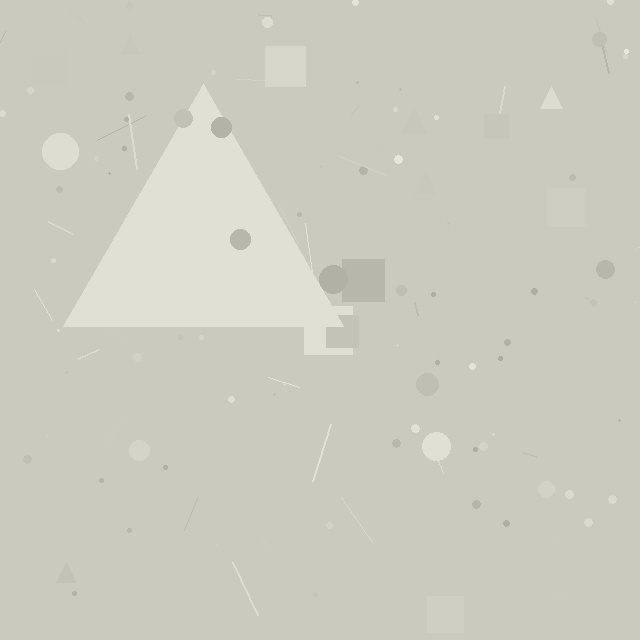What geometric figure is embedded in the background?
A triangle is embedded in the background.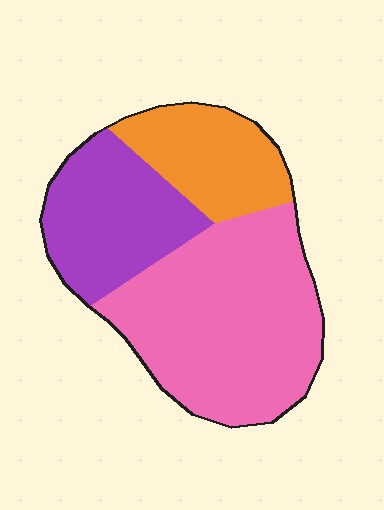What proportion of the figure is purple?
Purple covers about 25% of the figure.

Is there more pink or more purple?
Pink.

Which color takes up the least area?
Orange, at roughly 20%.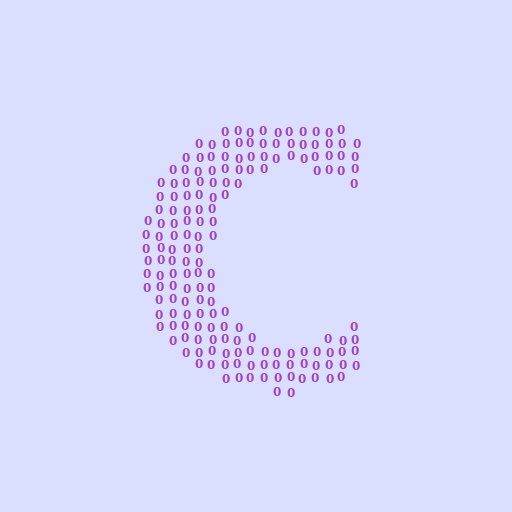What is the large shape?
The large shape is the letter C.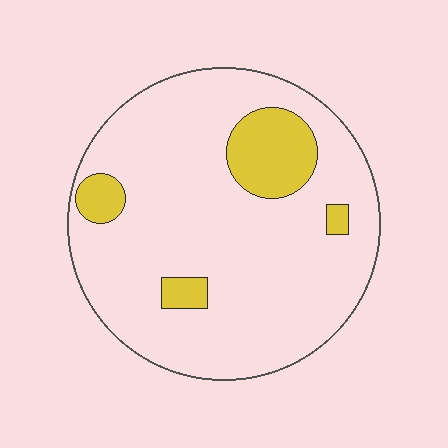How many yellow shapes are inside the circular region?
4.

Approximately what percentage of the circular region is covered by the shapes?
Approximately 15%.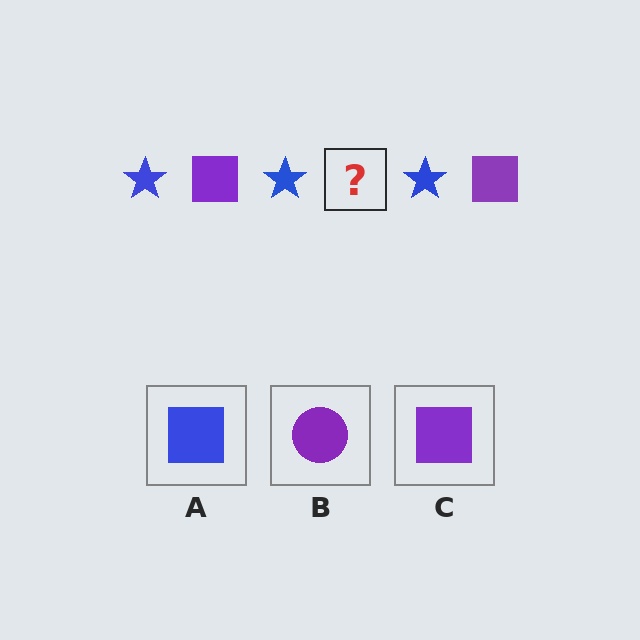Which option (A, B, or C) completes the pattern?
C.